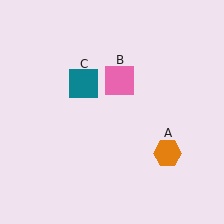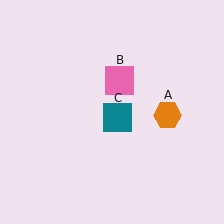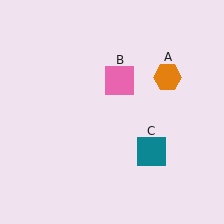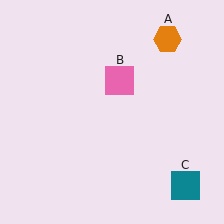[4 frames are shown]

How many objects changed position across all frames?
2 objects changed position: orange hexagon (object A), teal square (object C).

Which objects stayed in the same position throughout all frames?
Pink square (object B) remained stationary.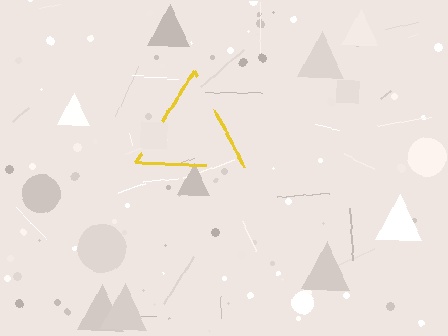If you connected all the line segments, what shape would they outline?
They would outline a triangle.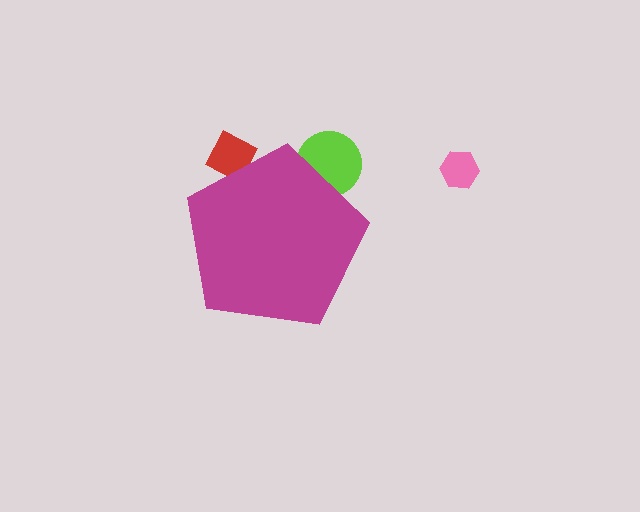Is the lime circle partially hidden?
Yes, the lime circle is partially hidden behind the magenta pentagon.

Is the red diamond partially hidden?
Yes, the red diamond is partially hidden behind the magenta pentagon.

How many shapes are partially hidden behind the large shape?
2 shapes are partially hidden.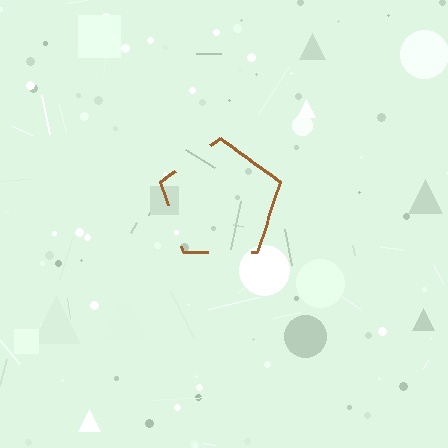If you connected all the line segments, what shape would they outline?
They would outline a pentagon.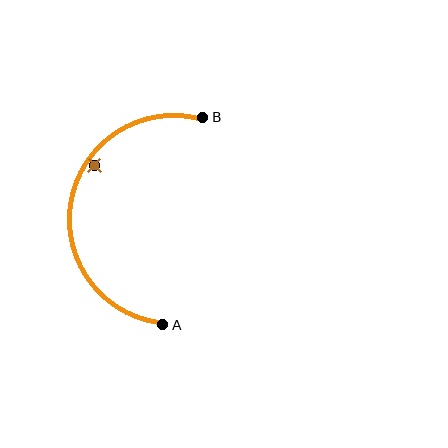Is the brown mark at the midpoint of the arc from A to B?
No — the brown mark does not lie on the arc at all. It sits slightly inside the curve.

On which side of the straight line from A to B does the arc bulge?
The arc bulges to the left of the straight line connecting A and B.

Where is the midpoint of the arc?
The arc midpoint is the point on the curve farthest from the straight line joining A and B. It sits to the left of that line.